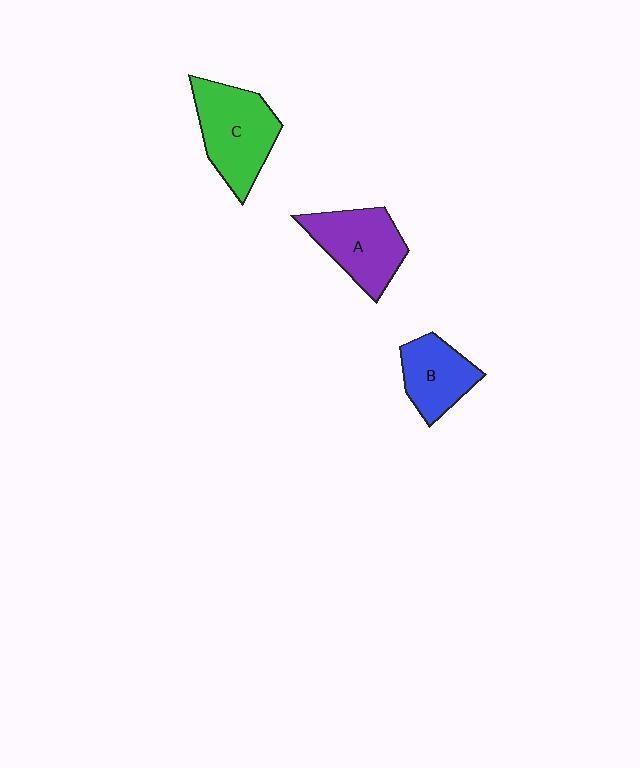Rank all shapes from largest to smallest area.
From largest to smallest: C (green), A (purple), B (blue).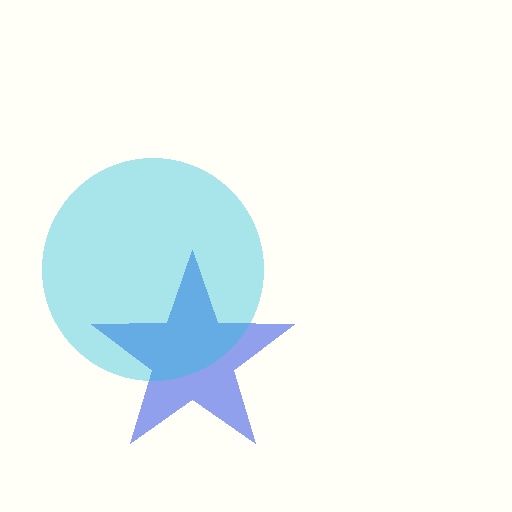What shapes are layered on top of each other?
The layered shapes are: a blue star, a cyan circle.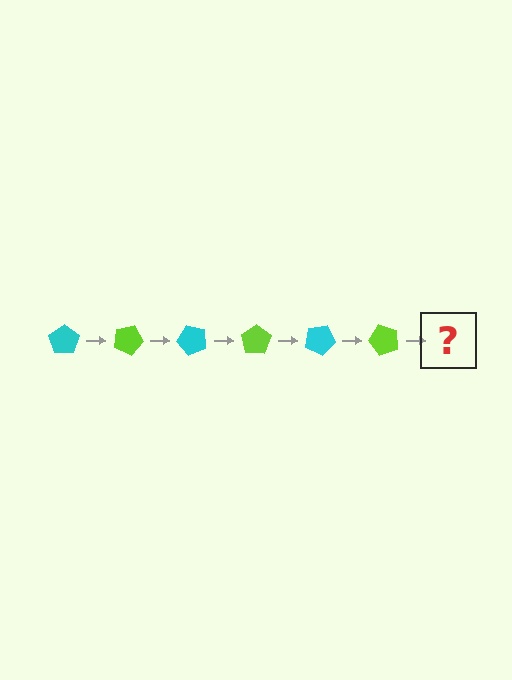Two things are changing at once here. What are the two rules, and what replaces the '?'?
The two rules are that it rotates 25 degrees each step and the color cycles through cyan and lime. The '?' should be a cyan pentagon, rotated 150 degrees from the start.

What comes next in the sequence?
The next element should be a cyan pentagon, rotated 150 degrees from the start.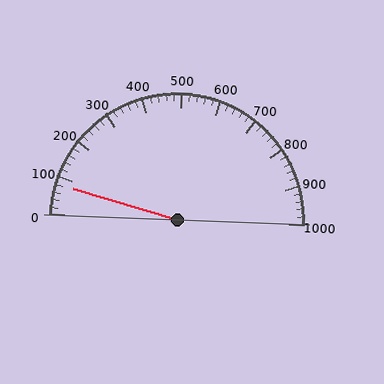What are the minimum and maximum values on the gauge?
The gauge ranges from 0 to 1000.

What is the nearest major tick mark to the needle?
The nearest major tick mark is 100.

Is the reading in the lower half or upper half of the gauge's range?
The reading is in the lower half of the range (0 to 1000).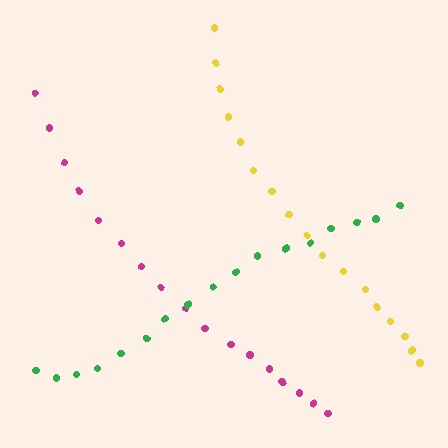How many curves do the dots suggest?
There are 3 distinct paths.